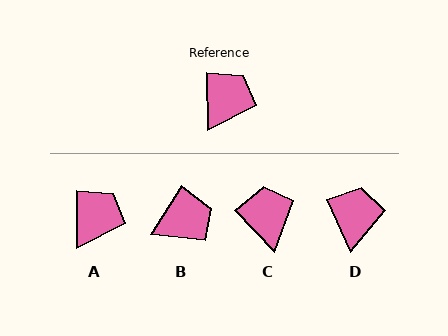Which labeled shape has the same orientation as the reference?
A.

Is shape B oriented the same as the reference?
No, it is off by about 33 degrees.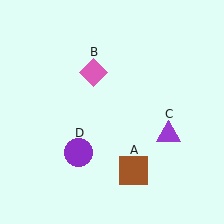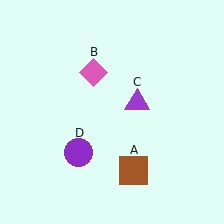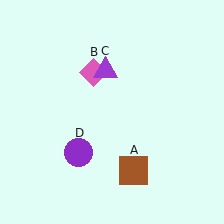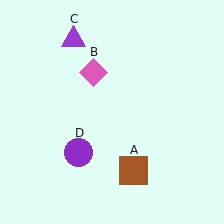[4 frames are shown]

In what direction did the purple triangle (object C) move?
The purple triangle (object C) moved up and to the left.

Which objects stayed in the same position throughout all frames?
Brown square (object A) and pink diamond (object B) and purple circle (object D) remained stationary.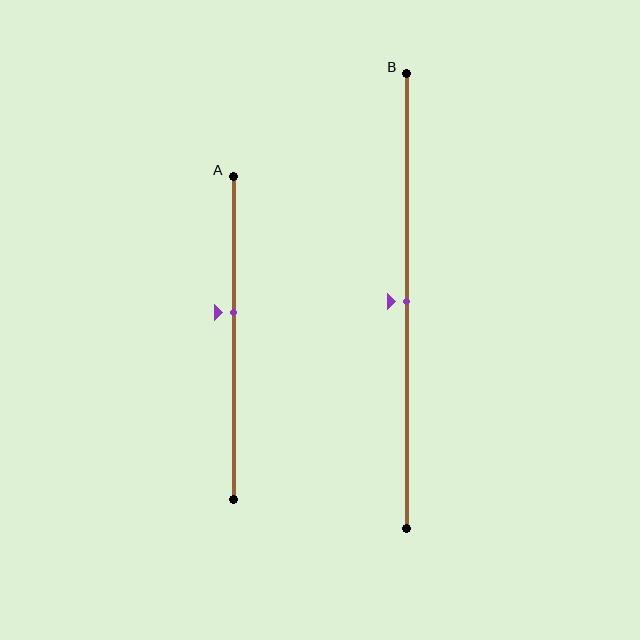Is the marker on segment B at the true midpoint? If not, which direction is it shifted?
Yes, the marker on segment B is at the true midpoint.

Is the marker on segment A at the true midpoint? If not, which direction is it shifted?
No, the marker on segment A is shifted upward by about 8% of the segment length.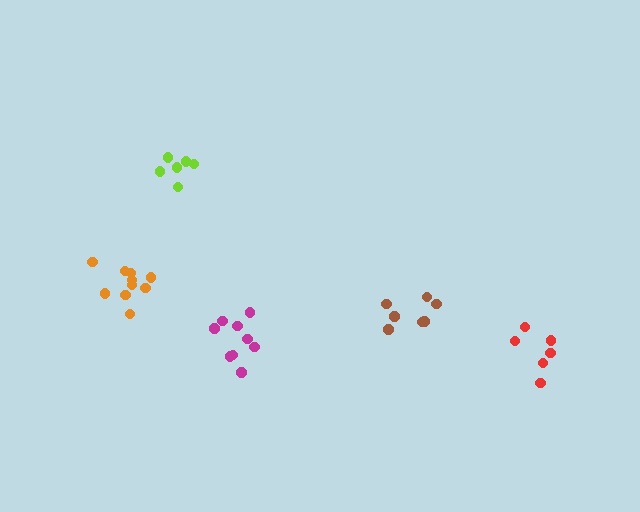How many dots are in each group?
Group 1: 6 dots, Group 2: 7 dots, Group 3: 9 dots, Group 4: 6 dots, Group 5: 10 dots (38 total).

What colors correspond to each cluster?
The clusters are colored: red, brown, magenta, lime, orange.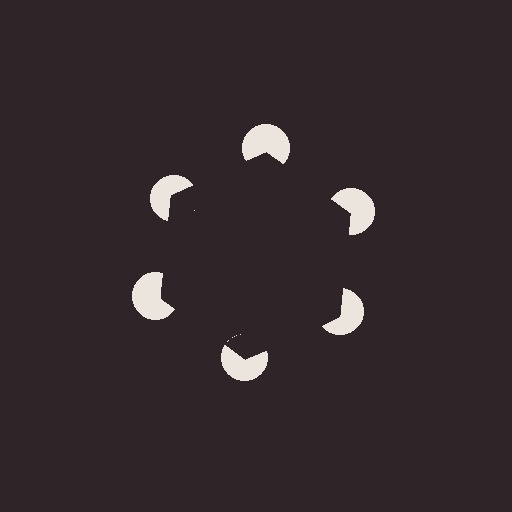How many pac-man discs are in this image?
There are 6 — one at each vertex of the illusory hexagon.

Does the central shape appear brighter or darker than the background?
It typically appears slightly darker than the background, even though no actual brightness change is drawn.